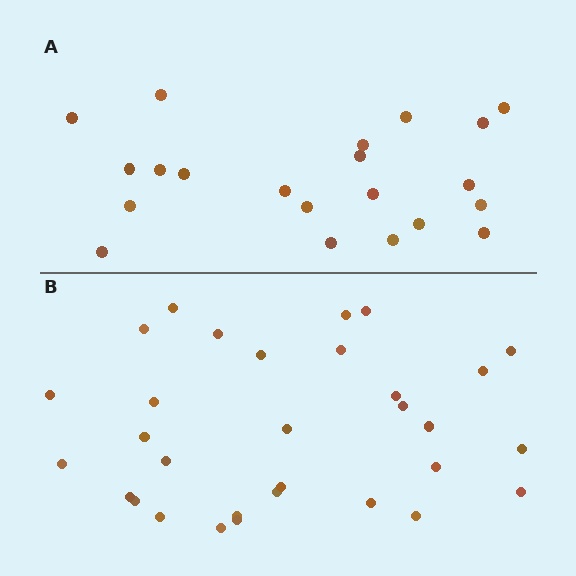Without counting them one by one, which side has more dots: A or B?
Region B (the bottom region) has more dots.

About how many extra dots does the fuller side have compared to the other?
Region B has roughly 10 or so more dots than region A.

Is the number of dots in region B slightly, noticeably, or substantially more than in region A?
Region B has substantially more. The ratio is roughly 1.5 to 1.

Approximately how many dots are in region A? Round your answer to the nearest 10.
About 20 dots. (The exact count is 21, which rounds to 20.)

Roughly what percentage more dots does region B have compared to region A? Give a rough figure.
About 50% more.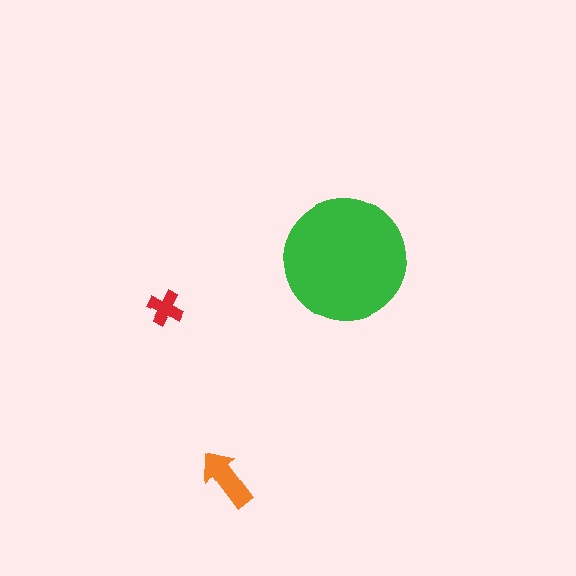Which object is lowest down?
The orange arrow is bottommost.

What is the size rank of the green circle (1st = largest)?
1st.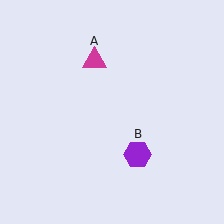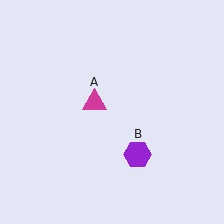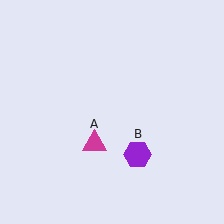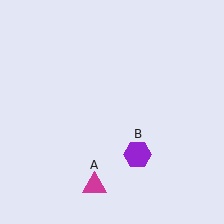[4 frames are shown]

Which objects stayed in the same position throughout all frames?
Purple hexagon (object B) remained stationary.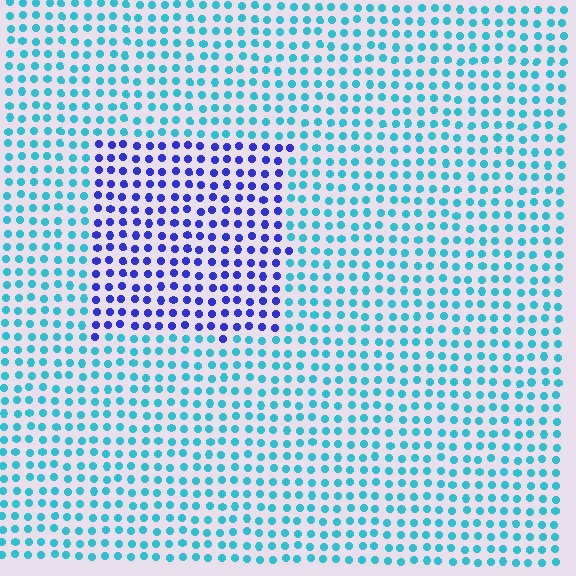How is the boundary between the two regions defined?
The boundary is defined purely by a slight shift in hue (about 55 degrees). Spacing, size, and orientation are identical on both sides.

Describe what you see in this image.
The image is filled with small cyan elements in a uniform arrangement. A rectangle-shaped region is visible where the elements are tinted to a slightly different hue, forming a subtle color boundary.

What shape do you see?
I see a rectangle.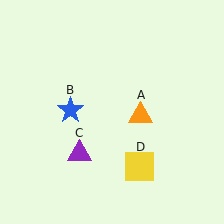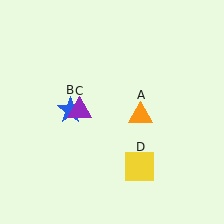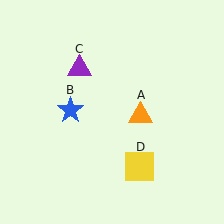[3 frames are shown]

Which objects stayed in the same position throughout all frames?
Orange triangle (object A) and blue star (object B) and yellow square (object D) remained stationary.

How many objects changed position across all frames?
1 object changed position: purple triangle (object C).